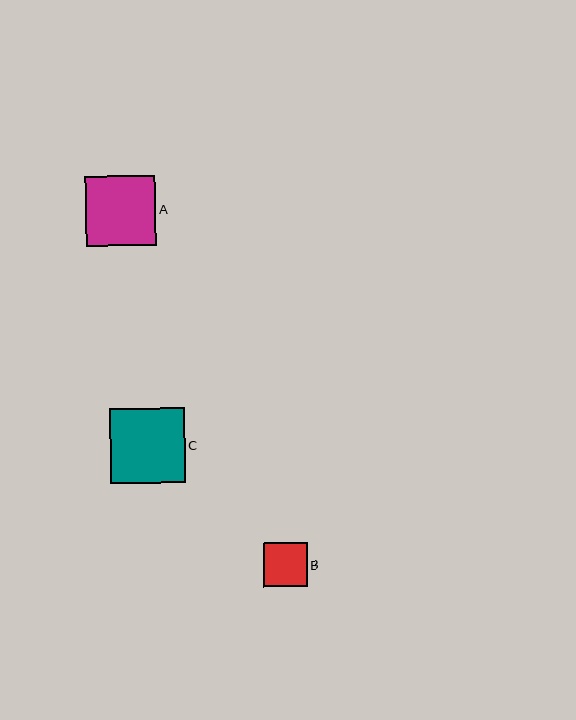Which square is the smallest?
Square B is the smallest with a size of approximately 44 pixels.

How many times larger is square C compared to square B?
Square C is approximately 1.7 times the size of square B.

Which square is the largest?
Square C is the largest with a size of approximately 75 pixels.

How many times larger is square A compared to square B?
Square A is approximately 1.6 times the size of square B.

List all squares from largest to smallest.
From largest to smallest: C, A, B.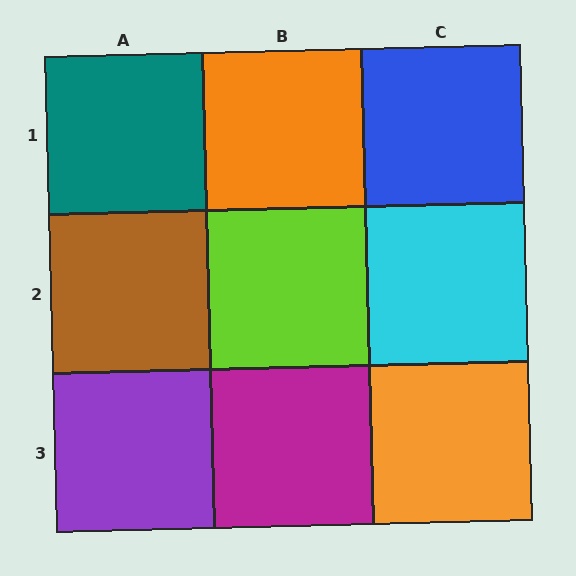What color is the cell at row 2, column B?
Lime.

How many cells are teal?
1 cell is teal.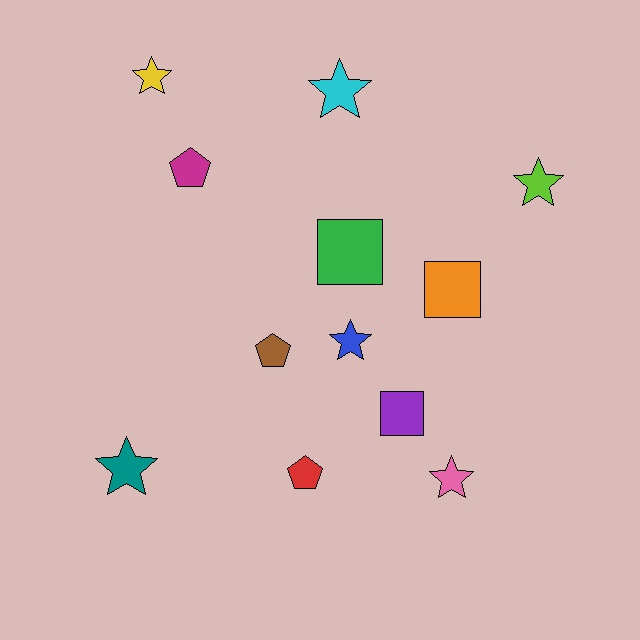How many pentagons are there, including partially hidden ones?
There are 3 pentagons.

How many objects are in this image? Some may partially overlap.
There are 12 objects.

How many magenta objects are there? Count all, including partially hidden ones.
There is 1 magenta object.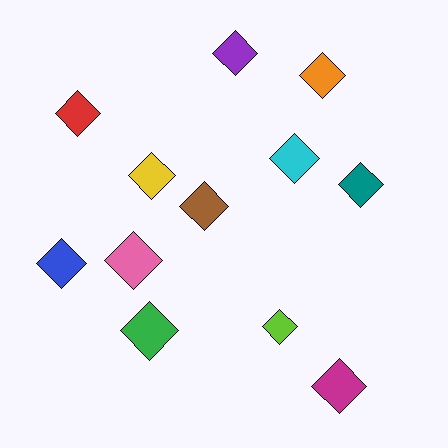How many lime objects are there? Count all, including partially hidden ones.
There is 1 lime object.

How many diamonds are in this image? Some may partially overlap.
There are 12 diamonds.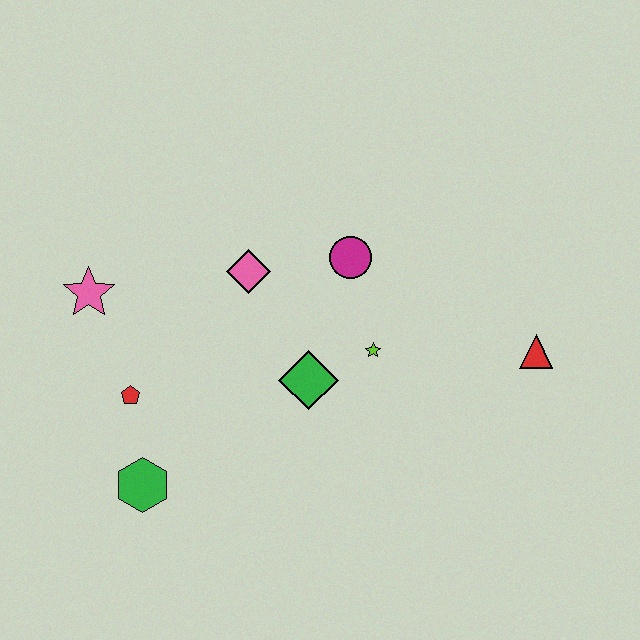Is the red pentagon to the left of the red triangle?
Yes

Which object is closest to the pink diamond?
The magenta circle is closest to the pink diamond.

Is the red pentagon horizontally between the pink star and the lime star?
Yes